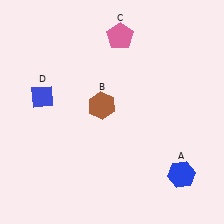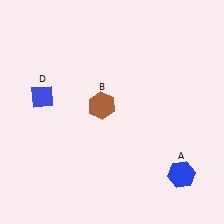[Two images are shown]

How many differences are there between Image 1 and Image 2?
There is 1 difference between the two images.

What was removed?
The pink pentagon (C) was removed in Image 2.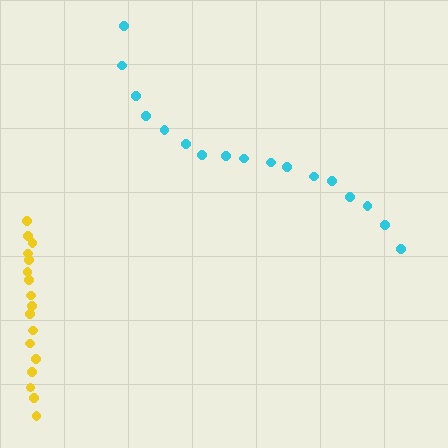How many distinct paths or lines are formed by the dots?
There are 2 distinct paths.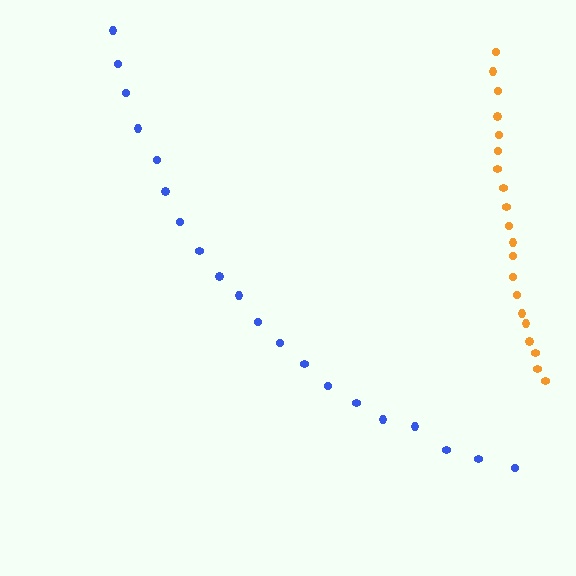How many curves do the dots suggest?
There are 2 distinct paths.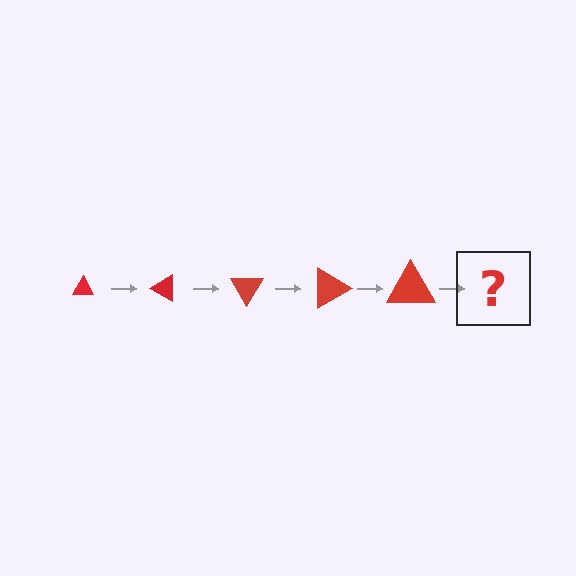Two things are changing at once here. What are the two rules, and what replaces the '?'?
The two rules are that the triangle grows larger each step and it rotates 30 degrees each step. The '?' should be a triangle, larger than the previous one and rotated 150 degrees from the start.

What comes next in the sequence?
The next element should be a triangle, larger than the previous one and rotated 150 degrees from the start.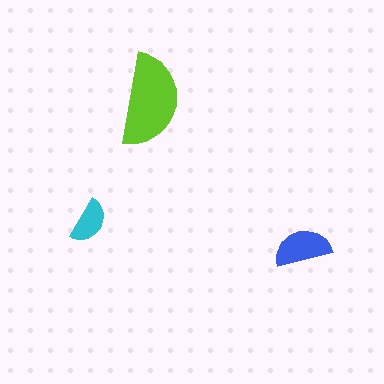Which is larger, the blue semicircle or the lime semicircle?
The lime one.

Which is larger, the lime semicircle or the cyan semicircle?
The lime one.